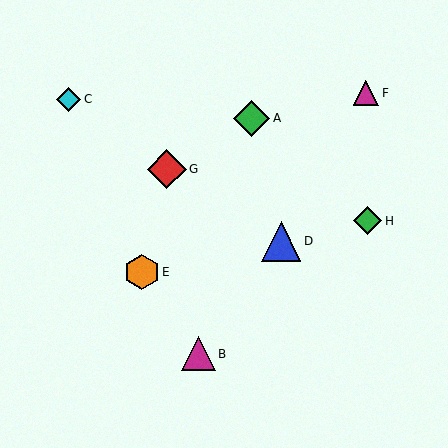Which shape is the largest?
The blue triangle (labeled D) is the largest.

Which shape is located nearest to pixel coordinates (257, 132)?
The green diamond (labeled A) at (252, 118) is nearest to that location.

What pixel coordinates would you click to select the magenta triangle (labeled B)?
Click at (198, 354) to select the magenta triangle B.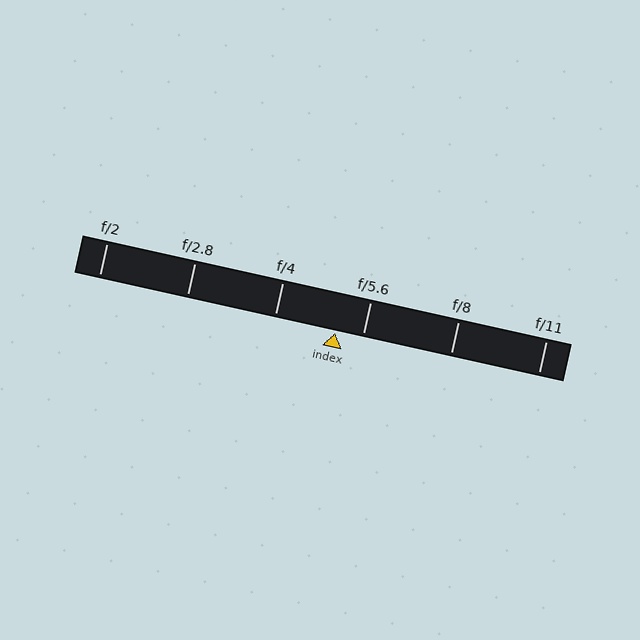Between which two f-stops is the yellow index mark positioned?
The index mark is between f/4 and f/5.6.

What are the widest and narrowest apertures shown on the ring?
The widest aperture shown is f/2 and the narrowest is f/11.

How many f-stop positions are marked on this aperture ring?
There are 6 f-stop positions marked.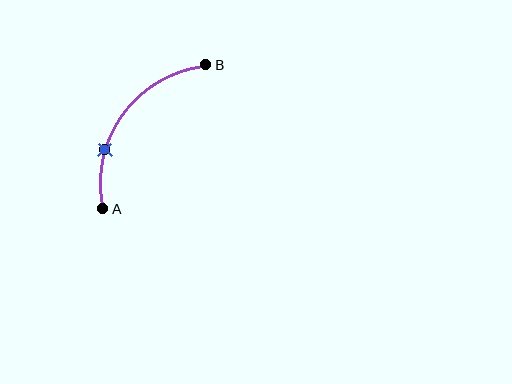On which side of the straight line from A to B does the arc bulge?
The arc bulges above and to the left of the straight line connecting A and B.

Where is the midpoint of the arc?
The arc midpoint is the point on the curve farthest from the straight line joining A and B. It sits above and to the left of that line.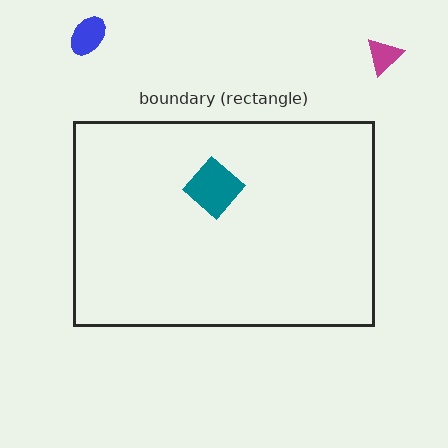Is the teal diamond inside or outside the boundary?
Inside.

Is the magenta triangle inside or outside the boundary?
Outside.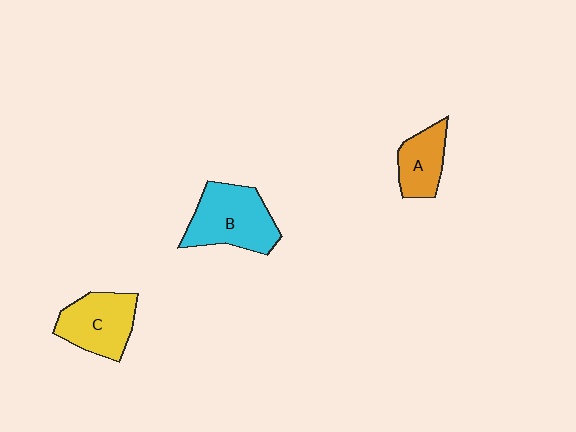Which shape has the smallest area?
Shape A (orange).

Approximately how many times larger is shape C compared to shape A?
Approximately 1.4 times.